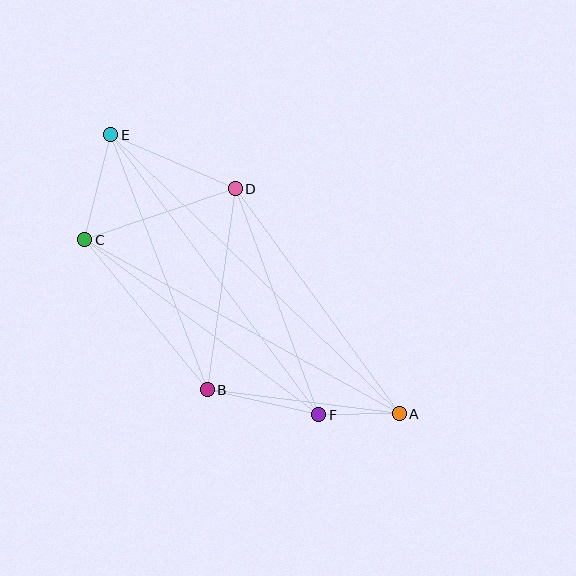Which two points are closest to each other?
Points A and F are closest to each other.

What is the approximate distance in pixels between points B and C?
The distance between B and C is approximately 194 pixels.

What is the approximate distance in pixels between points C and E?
The distance between C and E is approximately 108 pixels.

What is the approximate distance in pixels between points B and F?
The distance between B and F is approximately 114 pixels.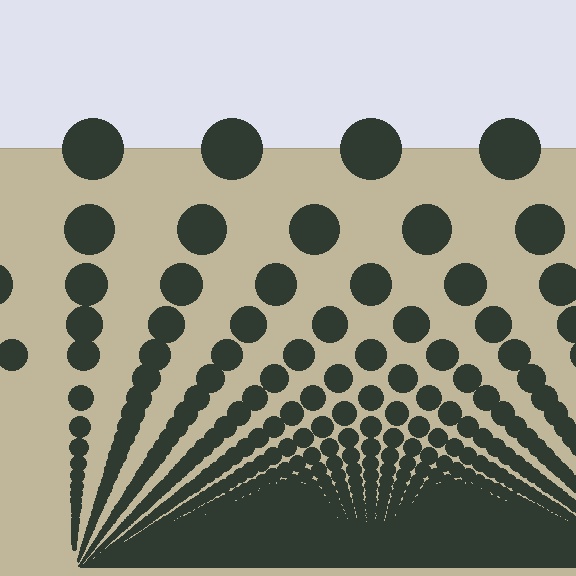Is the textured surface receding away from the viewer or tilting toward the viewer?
The surface appears to tilt toward the viewer. Texture elements get larger and sparser toward the top.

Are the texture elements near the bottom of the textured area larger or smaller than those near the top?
Smaller. The gradient is inverted — elements near the bottom are smaller and denser.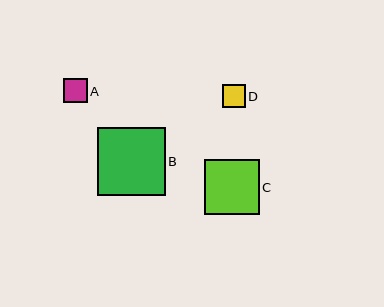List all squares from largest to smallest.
From largest to smallest: B, C, A, D.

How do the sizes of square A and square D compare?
Square A and square D are approximately the same size.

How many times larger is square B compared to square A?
Square B is approximately 2.9 times the size of square A.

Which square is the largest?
Square B is the largest with a size of approximately 68 pixels.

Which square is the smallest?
Square D is the smallest with a size of approximately 23 pixels.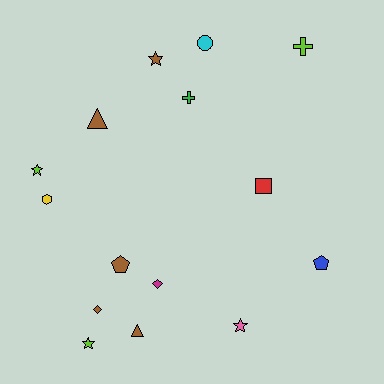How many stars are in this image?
There are 4 stars.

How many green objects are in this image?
There is 1 green object.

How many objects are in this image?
There are 15 objects.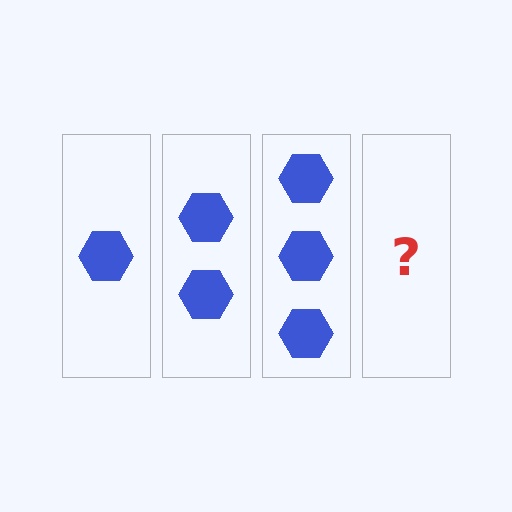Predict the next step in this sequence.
The next step is 4 hexagons.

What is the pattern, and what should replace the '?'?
The pattern is that each step adds one more hexagon. The '?' should be 4 hexagons.